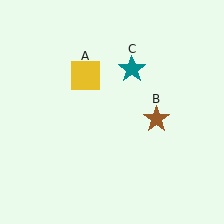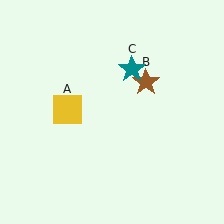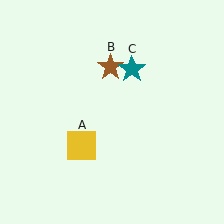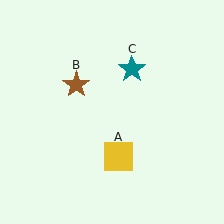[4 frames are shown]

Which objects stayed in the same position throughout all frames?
Teal star (object C) remained stationary.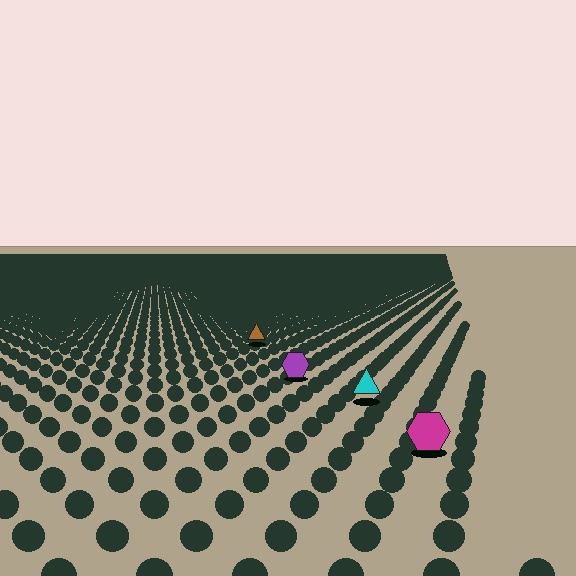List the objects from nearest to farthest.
From nearest to farthest: the magenta hexagon, the cyan triangle, the purple hexagon, the brown triangle.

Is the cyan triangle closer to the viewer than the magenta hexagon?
No. The magenta hexagon is closer — you can tell from the texture gradient: the ground texture is coarser near it.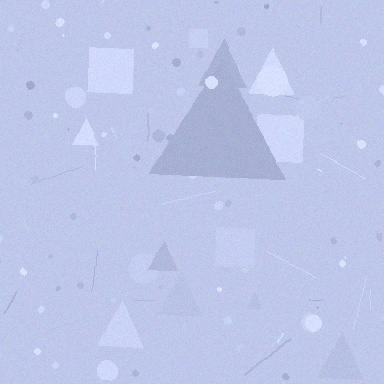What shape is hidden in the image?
A triangle is hidden in the image.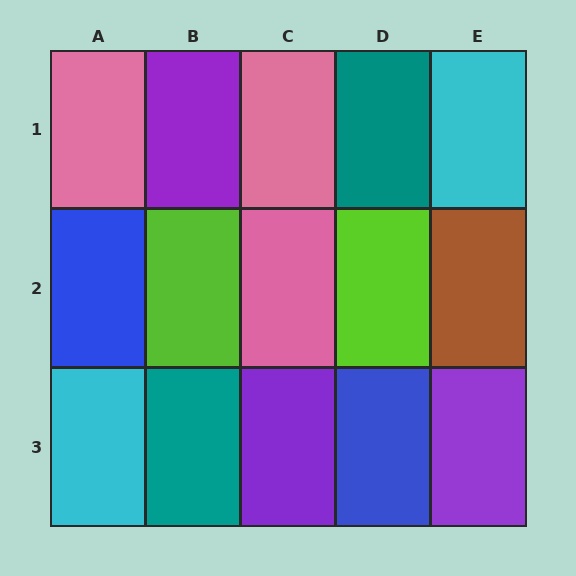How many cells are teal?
2 cells are teal.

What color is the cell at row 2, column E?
Brown.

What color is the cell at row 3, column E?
Purple.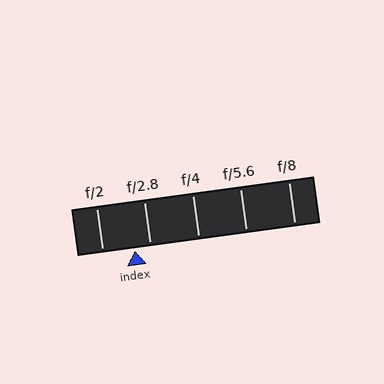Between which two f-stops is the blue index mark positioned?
The index mark is between f/2 and f/2.8.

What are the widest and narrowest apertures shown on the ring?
The widest aperture shown is f/2 and the narrowest is f/8.